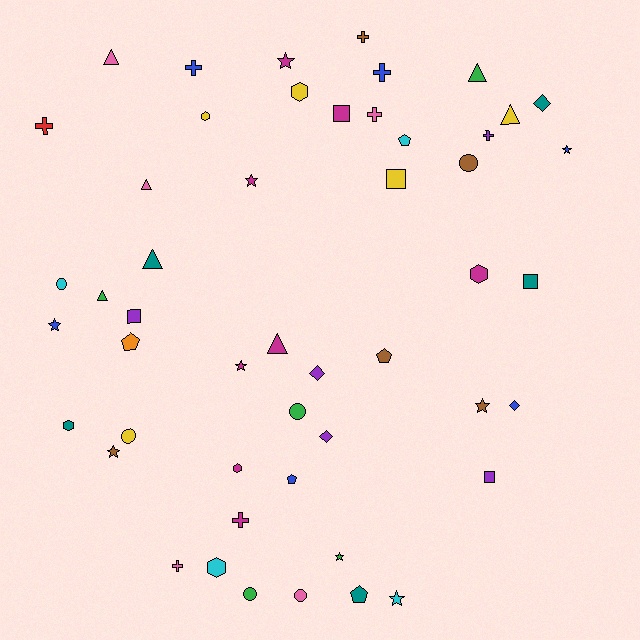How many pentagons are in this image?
There are 5 pentagons.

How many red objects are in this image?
There is 1 red object.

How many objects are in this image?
There are 50 objects.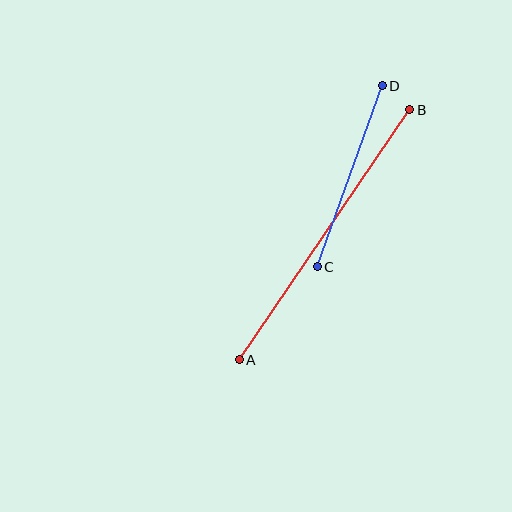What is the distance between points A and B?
The distance is approximately 302 pixels.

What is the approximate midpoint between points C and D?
The midpoint is at approximately (350, 176) pixels.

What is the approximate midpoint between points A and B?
The midpoint is at approximately (325, 235) pixels.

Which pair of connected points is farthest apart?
Points A and B are farthest apart.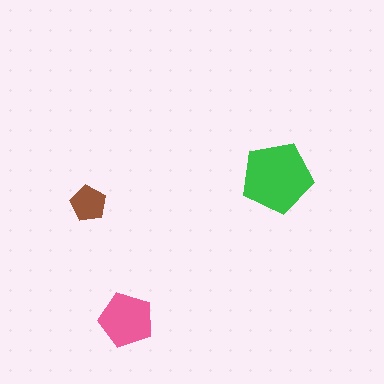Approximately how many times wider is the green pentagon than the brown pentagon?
About 2 times wider.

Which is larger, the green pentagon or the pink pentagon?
The green one.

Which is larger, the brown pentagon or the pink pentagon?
The pink one.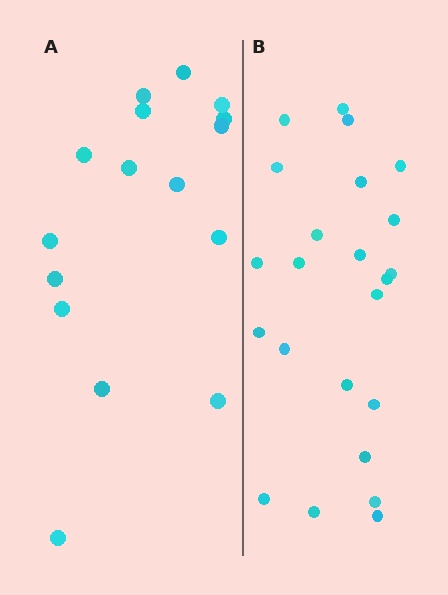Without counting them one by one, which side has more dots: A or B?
Region B (the right region) has more dots.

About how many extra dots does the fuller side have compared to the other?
Region B has roughly 8 or so more dots than region A.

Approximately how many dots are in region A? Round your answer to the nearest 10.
About 20 dots. (The exact count is 16, which rounds to 20.)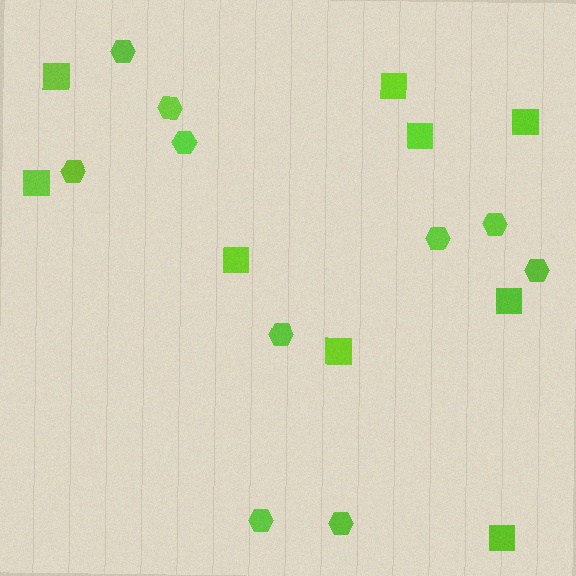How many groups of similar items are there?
There are 2 groups: one group of squares (9) and one group of hexagons (10).